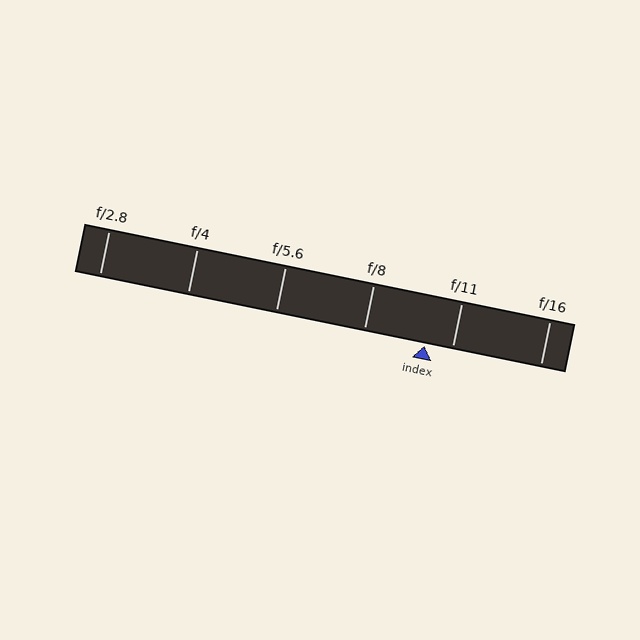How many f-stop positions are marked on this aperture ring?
There are 6 f-stop positions marked.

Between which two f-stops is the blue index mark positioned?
The index mark is between f/8 and f/11.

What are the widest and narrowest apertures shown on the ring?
The widest aperture shown is f/2.8 and the narrowest is f/16.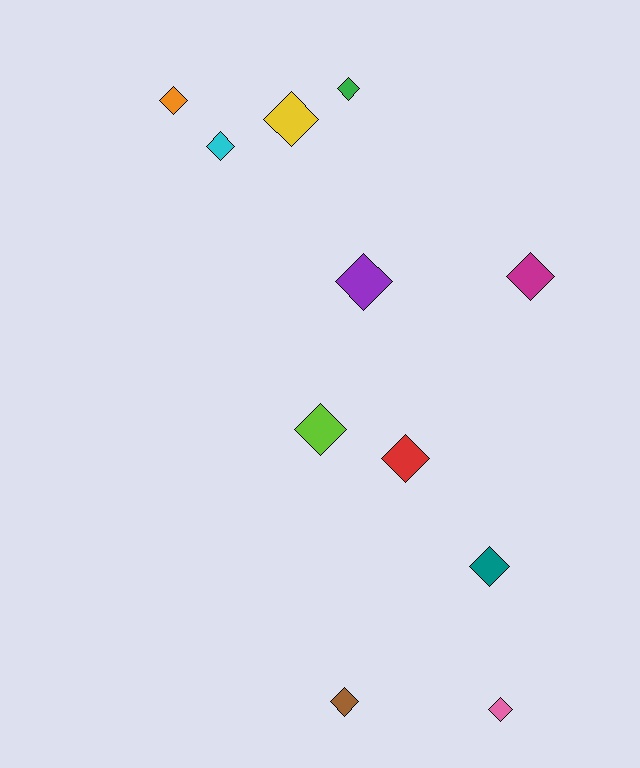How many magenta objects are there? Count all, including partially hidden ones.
There is 1 magenta object.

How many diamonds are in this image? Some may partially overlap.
There are 11 diamonds.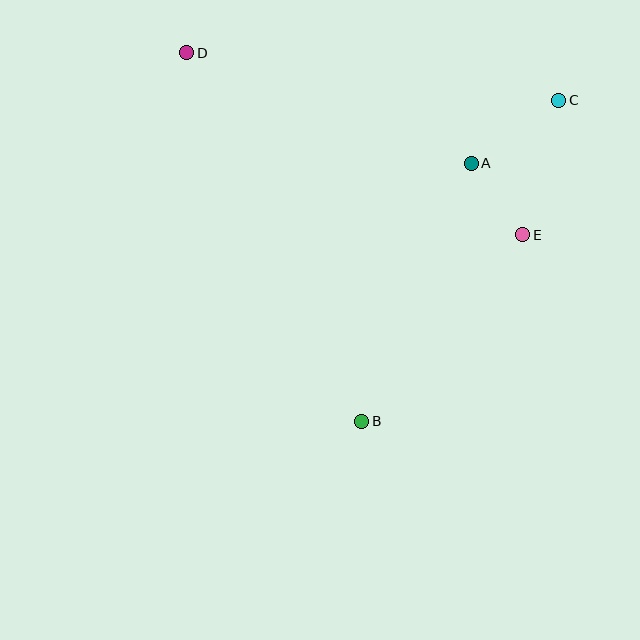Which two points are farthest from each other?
Points B and D are farthest from each other.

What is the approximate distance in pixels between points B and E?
The distance between B and E is approximately 246 pixels.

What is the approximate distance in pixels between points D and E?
The distance between D and E is approximately 382 pixels.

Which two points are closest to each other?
Points A and E are closest to each other.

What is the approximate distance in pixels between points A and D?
The distance between A and D is approximately 305 pixels.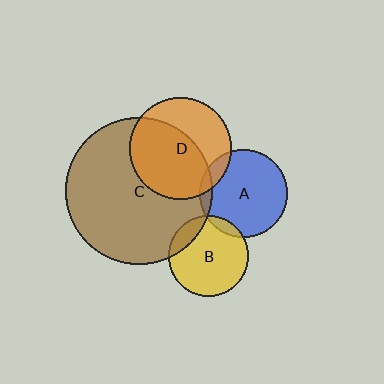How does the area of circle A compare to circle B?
Approximately 1.2 times.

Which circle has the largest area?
Circle C (brown).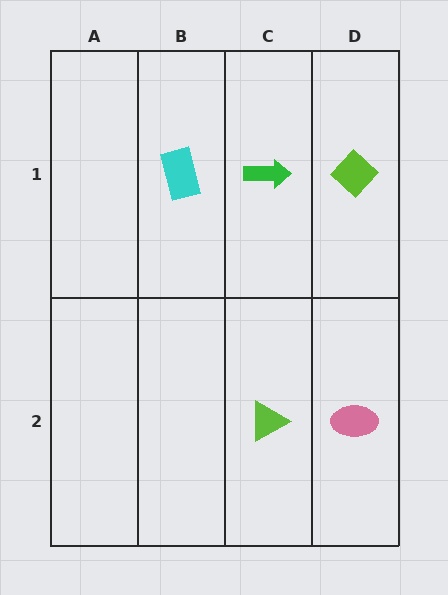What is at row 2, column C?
A lime triangle.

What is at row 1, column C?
A green arrow.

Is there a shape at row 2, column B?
No, that cell is empty.